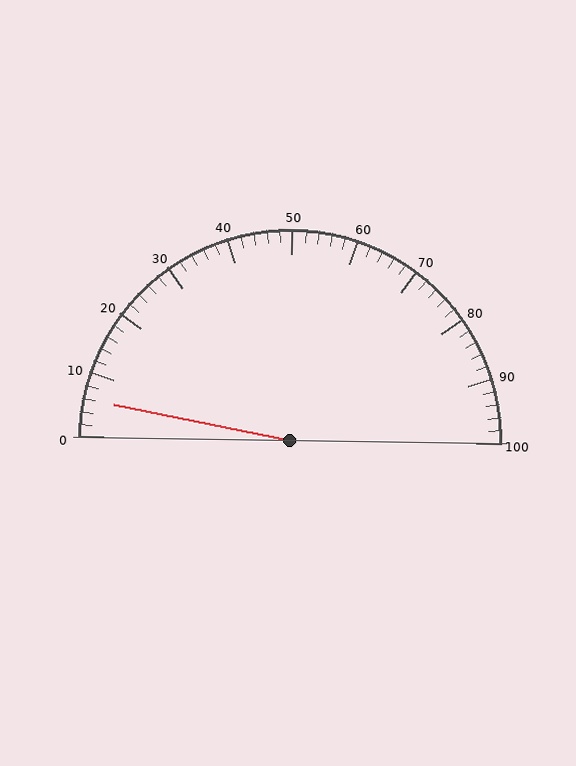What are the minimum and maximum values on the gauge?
The gauge ranges from 0 to 100.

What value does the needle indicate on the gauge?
The needle indicates approximately 6.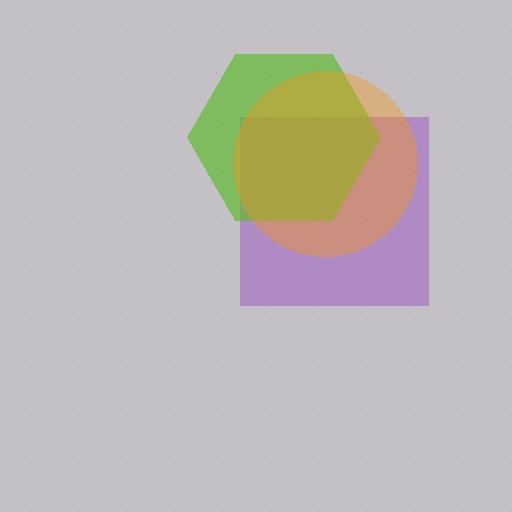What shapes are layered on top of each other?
The layered shapes are: a purple square, a lime hexagon, an orange circle.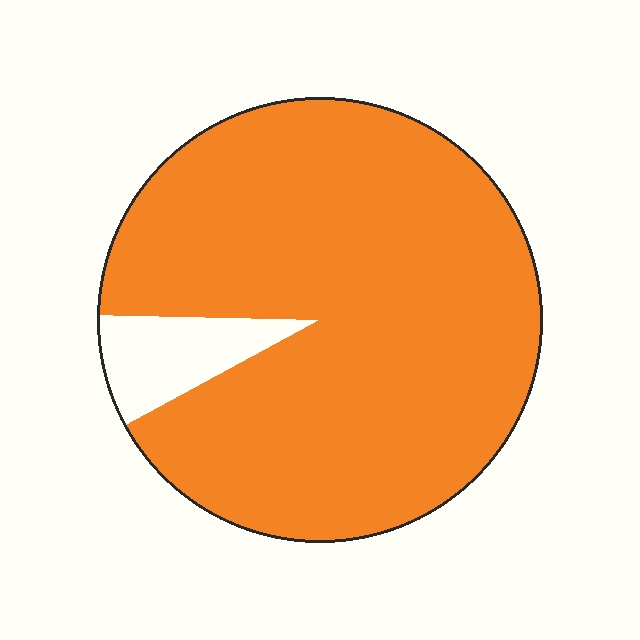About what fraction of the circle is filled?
About nine tenths (9/10).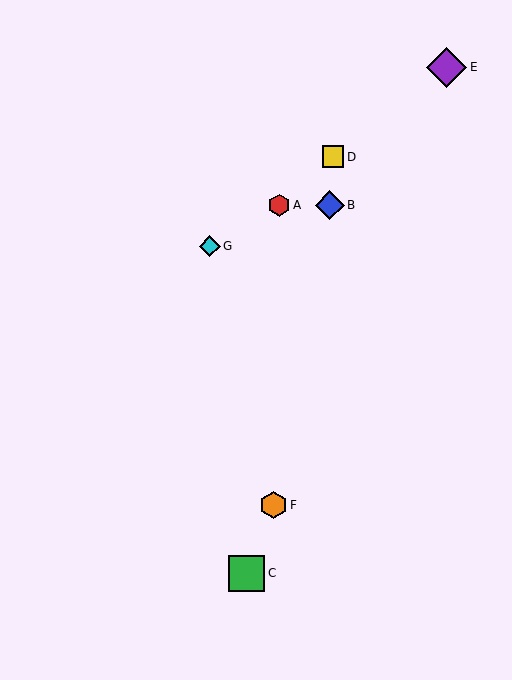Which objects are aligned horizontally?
Objects A, B are aligned horizontally.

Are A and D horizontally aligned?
No, A is at y≈205 and D is at y≈157.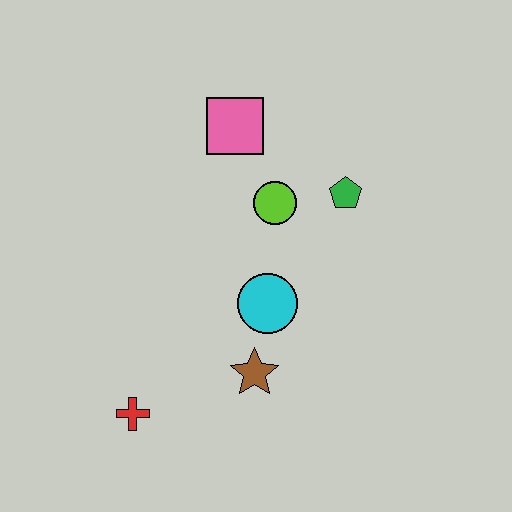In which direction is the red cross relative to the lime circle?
The red cross is below the lime circle.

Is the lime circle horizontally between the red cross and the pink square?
No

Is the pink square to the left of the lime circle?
Yes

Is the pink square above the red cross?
Yes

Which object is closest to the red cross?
The brown star is closest to the red cross.